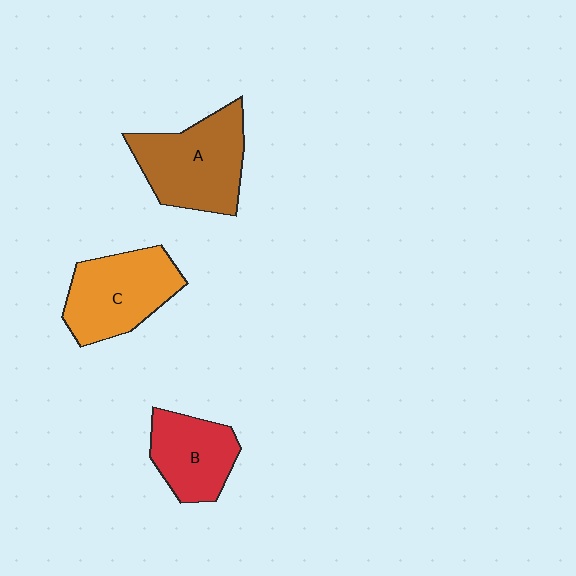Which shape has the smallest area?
Shape B (red).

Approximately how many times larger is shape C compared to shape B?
Approximately 1.3 times.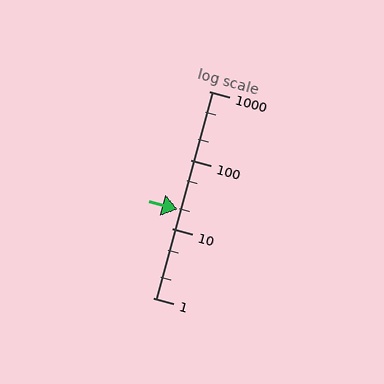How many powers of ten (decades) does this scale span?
The scale spans 3 decades, from 1 to 1000.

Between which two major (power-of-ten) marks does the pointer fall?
The pointer is between 10 and 100.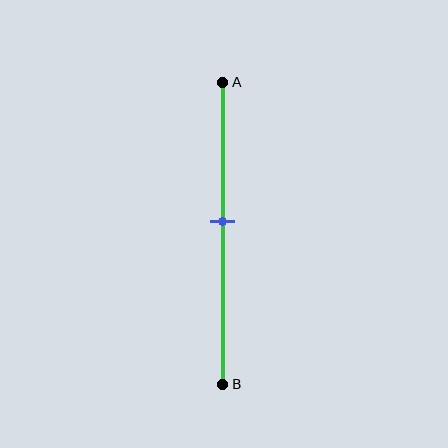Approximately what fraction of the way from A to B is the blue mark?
The blue mark is approximately 45% of the way from A to B.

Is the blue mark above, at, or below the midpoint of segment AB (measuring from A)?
The blue mark is above the midpoint of segment AB.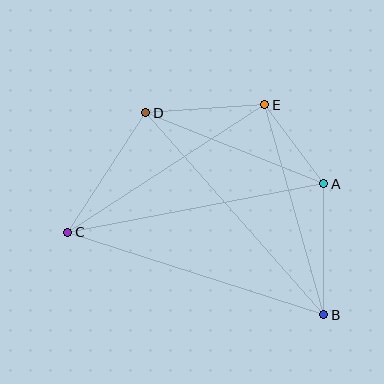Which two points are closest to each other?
Points A and E are closest to each other.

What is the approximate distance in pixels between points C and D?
The distance between C and D is approximately 143 pixels.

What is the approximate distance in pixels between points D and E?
The distance between D and E is approximately 119 pixels.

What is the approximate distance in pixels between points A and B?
The distance between A and B is approximately 131 pixels.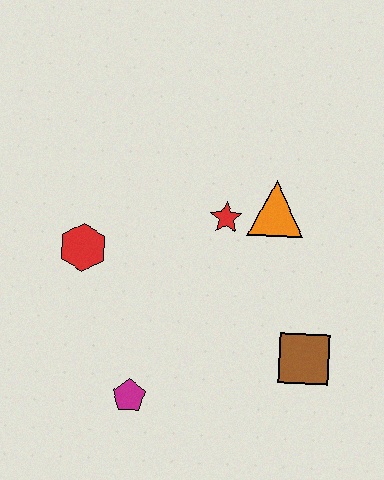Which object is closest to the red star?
The orange triangle is closest to the red star.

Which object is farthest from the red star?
The magenta pentagon is farthest from the red star.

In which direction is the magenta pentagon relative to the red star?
The magenta pentagon is below the red star.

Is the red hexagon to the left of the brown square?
Yes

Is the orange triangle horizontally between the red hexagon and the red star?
No